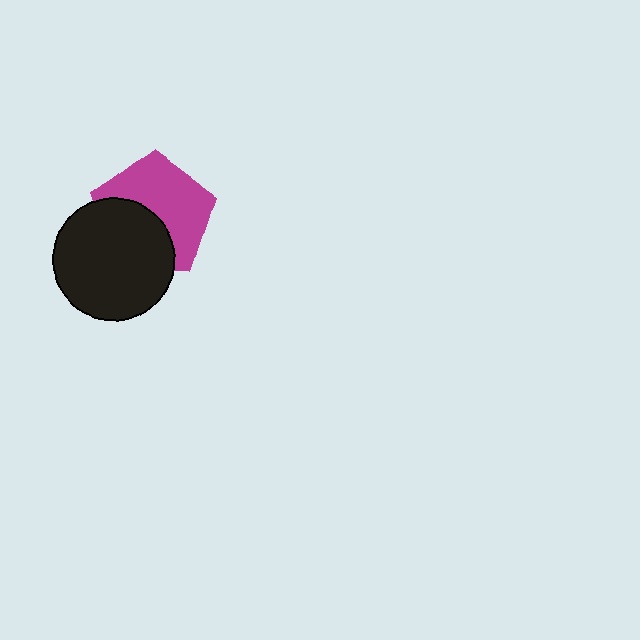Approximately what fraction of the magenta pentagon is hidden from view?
Roughly 43% of the magenta pentagon is hidden behind the black circle.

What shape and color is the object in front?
The object in front is a black circle.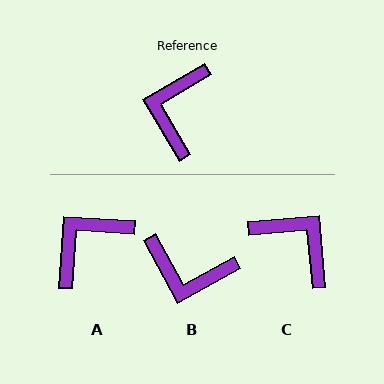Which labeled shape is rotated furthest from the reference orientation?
C, about 115 degrees away.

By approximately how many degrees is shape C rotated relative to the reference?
Approximately 115 degrees clockwise.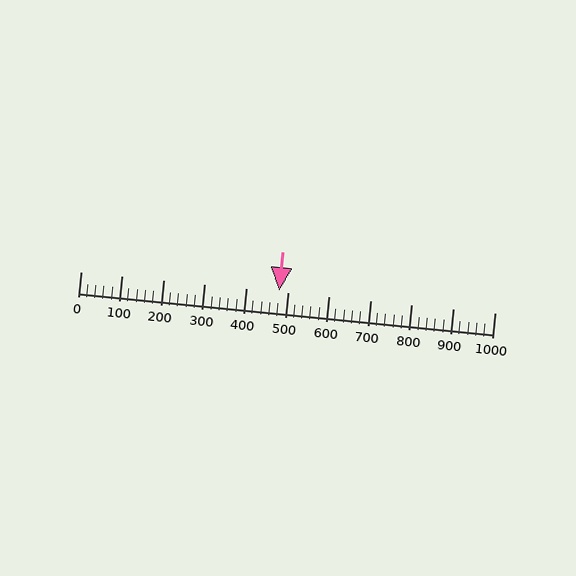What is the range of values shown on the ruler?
The ruler shows values from 0 to 1000.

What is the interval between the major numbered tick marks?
The major tick marks are spaced 100 units apart.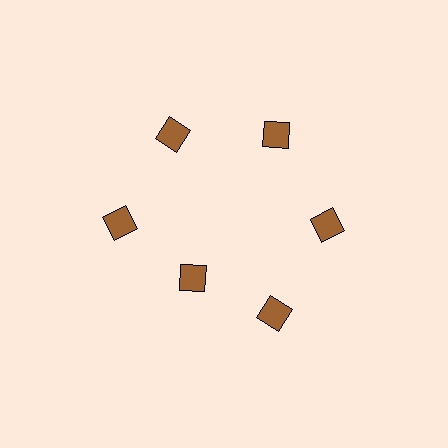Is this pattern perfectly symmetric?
No. The 6 brown diamonds are arranged in a ring, but one element near the 7 o'clock position is pulled inward toward the center, breaking the 6-fold rotational symmetry.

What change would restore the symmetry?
The symmetry would be restored by moving it outward, back onto the ring so that all 6 diamonds sit at equal angles and equal distance from the center.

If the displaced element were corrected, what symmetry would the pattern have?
It would have 6-fold rotational symmetry — the pattern would map onto itself every 60 degrees.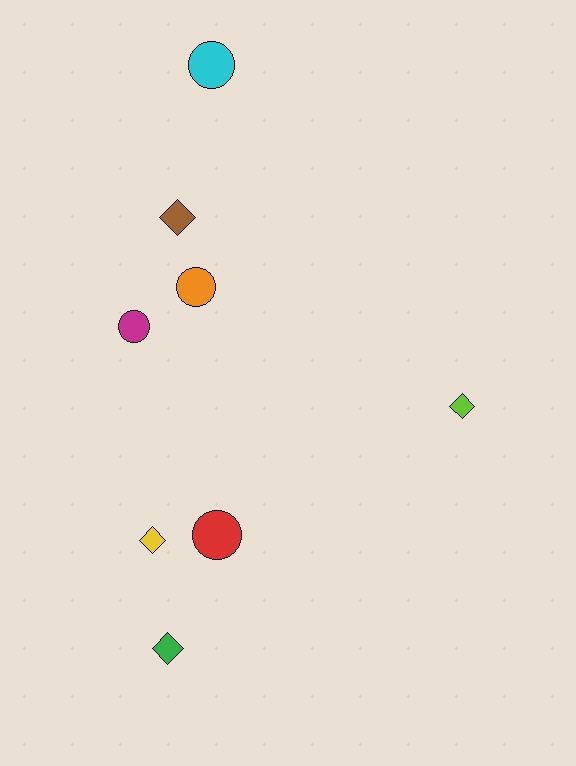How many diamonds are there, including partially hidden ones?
There are 4 diamonds.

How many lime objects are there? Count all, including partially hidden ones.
There is 1 lime object.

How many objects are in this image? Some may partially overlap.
There are 8 objects.